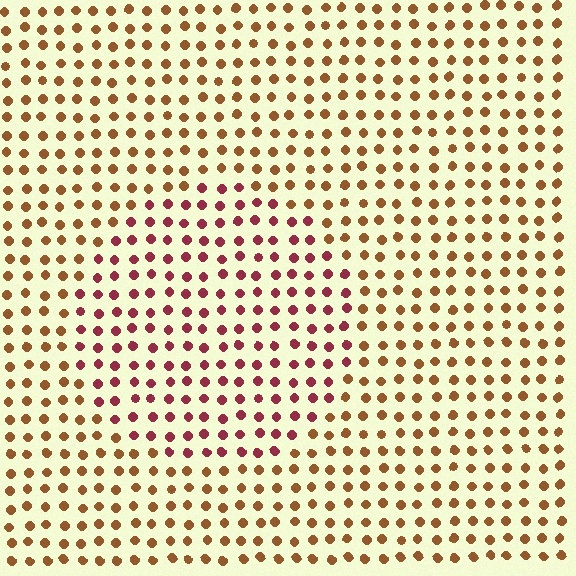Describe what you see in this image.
The image is filled with small brown elements in a uniform arrangement. A circle-shaped region is visible where the elements are tinted to a slightly different hue, forming a subtle color boundary.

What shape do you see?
I see a circle.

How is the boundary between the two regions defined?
The boundary is defined purely by a slight shift in hue (about 41 degrees). Spacing, size, and orientation are identical on both sides.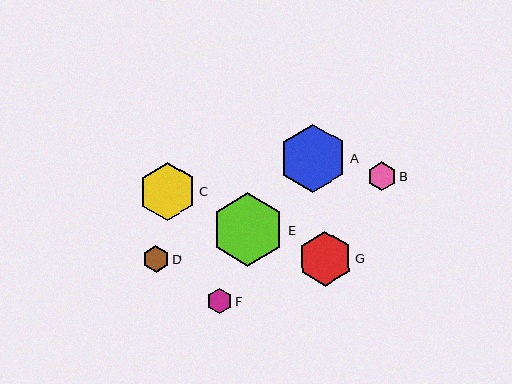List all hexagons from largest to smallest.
From largest to smallest: E, A, C, G, B, D, F.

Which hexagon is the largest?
Hexagon E is the largest with a size of approximately 73 pixels.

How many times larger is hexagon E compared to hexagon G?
Hexagon E is approximately 1.3 times the size of hexagon G.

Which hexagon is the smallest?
Hexagon F is the smallest with a size of approximately 25 pixels.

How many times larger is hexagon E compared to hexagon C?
Hexagon E is approximately 1.3 times the size of hexagon C.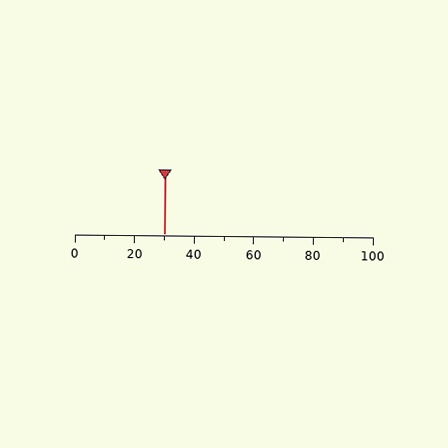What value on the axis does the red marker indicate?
The marker indicates approximately 30.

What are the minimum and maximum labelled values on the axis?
The axis runs from 0 to 100.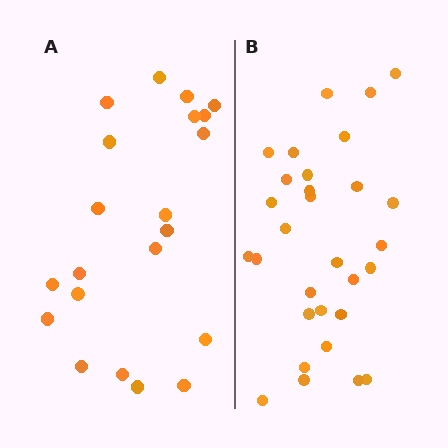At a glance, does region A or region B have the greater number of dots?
Region B (the right region) has more dots.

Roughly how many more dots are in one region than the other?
Region B has roughly 8 or so more dots than region A.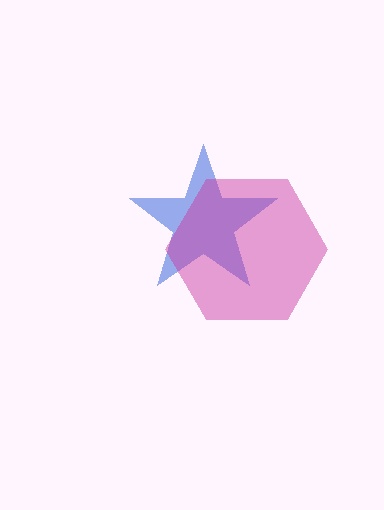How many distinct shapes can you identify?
There are 2 distinct shapes: a blue star, a magenta hexagon.